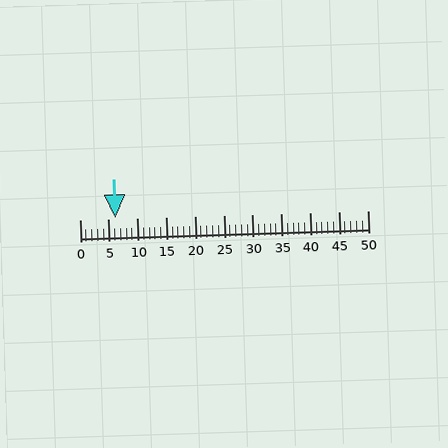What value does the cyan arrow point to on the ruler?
The cyan arrow points to approximately 6.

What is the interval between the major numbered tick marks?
The major tick marks are spaced 5 units apart.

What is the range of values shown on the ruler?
The ruler shows values from 0 to 50.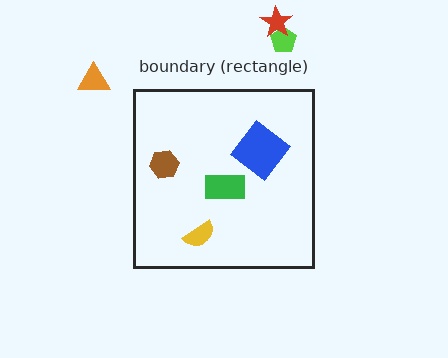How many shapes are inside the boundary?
4 inside, 3 outside.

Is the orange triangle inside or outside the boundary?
Outside.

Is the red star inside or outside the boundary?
Outside.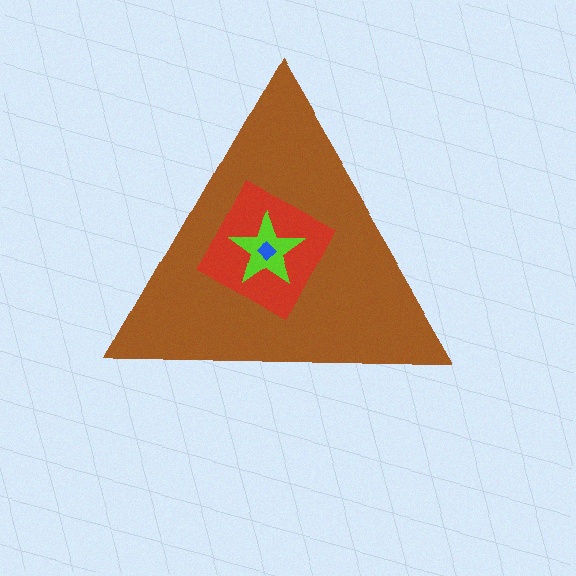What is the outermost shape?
The brown triangle.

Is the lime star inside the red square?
Yes.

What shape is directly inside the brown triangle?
The red square.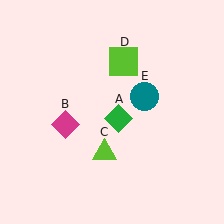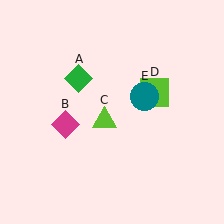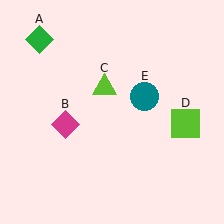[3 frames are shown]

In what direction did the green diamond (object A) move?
The green diamond (object A) moved up and to the left.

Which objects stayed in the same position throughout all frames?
Magenta diamond (object B) and teal circle (object E) remained stationary.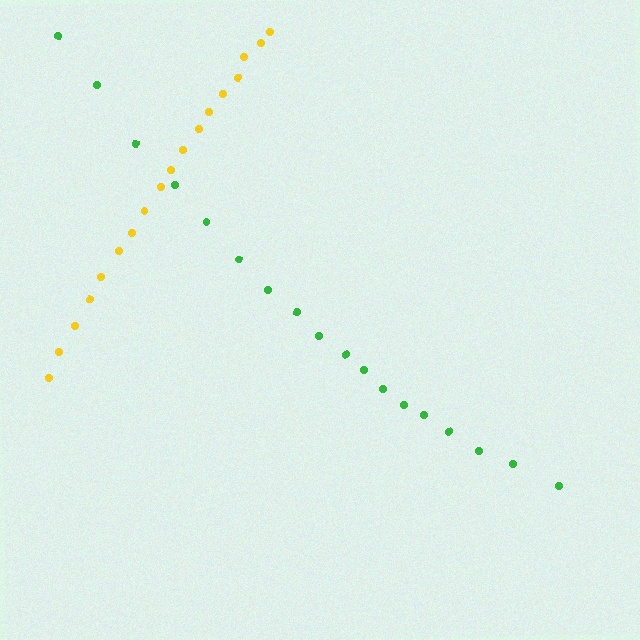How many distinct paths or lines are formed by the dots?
There are 2 distinct paths.